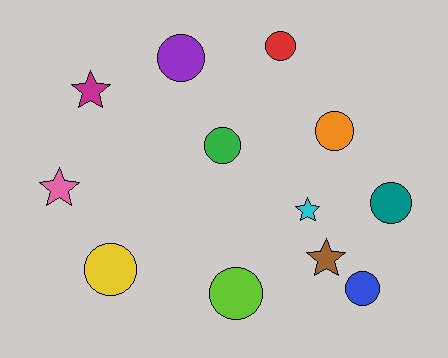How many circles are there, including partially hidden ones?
There are 8 circles.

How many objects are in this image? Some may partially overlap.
There are 12 objects.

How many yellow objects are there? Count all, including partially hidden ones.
There is 1 yellow object.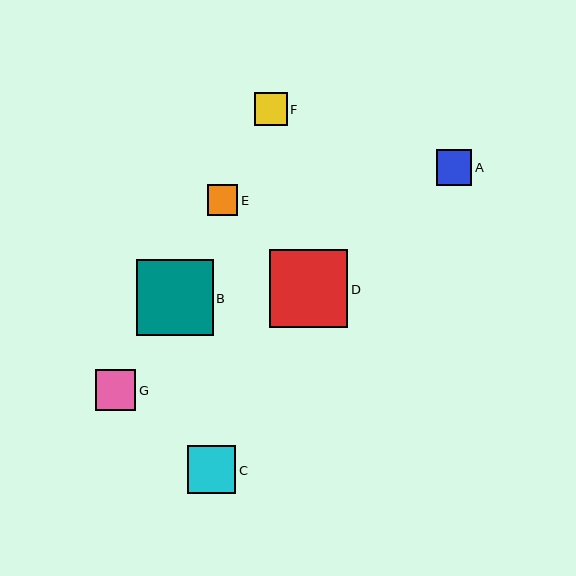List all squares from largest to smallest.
From largest to smallest: D, B, C, G, A, F, E.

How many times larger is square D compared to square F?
Square D is approximately 2.4 times the size of square F.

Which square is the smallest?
Square E is the smallest with a size of approximately 31 pixels.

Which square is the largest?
Square D is the largest with a size of approximately 78 pixels.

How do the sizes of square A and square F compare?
Square A and square F are approximately the same size.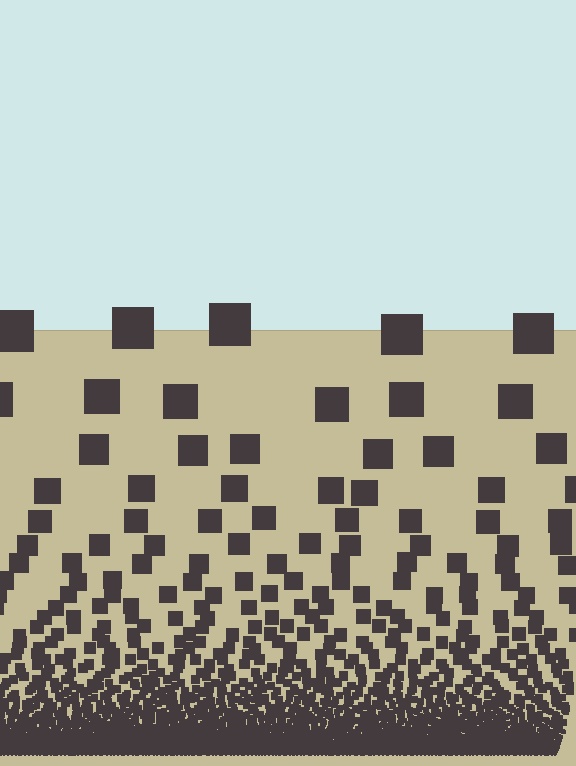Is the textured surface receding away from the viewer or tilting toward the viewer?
The surface appears to tilt toward the viewer. Texture elements get larger and sparser toward the top.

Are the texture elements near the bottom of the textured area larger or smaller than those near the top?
Smaller. The gradient is inverted — elements near the bottom are smaller and denser.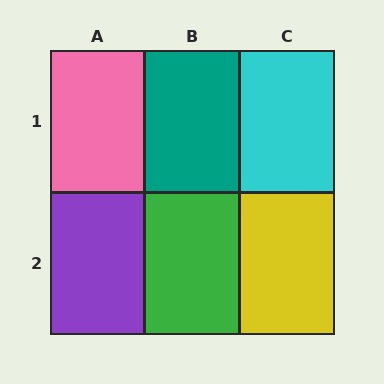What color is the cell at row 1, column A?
Pink.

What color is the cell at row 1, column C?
Cyan.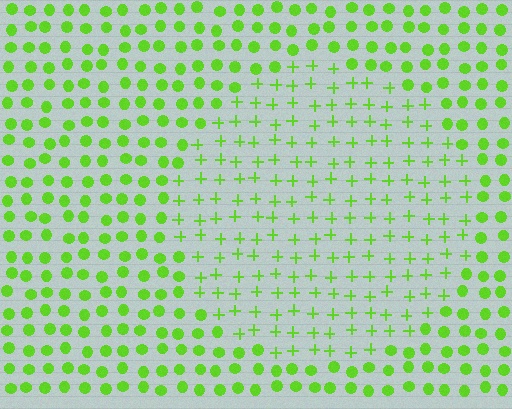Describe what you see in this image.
The image is filled with small lime elements arranged in a uniform grid. A circle-shaped region contains plus signs, while the surrounding area contains circles. The boundary is defined purely by the change in element shape.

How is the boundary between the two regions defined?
The boundary is defined by a change in element shape: plus signs inside vs. circles outside. All elements share the same color and spacing.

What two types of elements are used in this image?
The image uses plus signs inside the circle region and circles outside it.